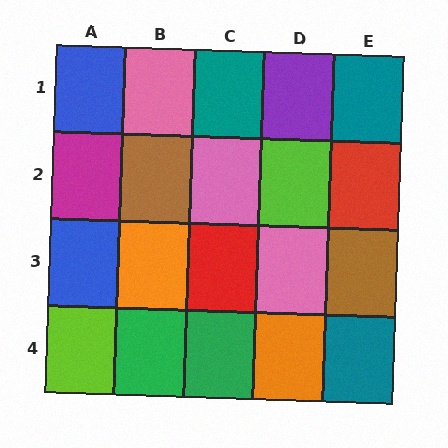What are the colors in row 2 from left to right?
Magenta, brown, pink, lime, red.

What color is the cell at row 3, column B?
Orange.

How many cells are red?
2 cells are red.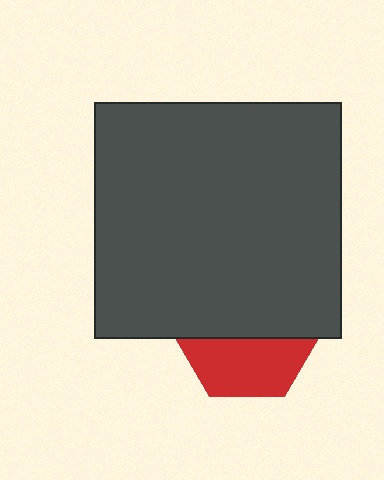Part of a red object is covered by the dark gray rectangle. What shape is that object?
It is a hexagon.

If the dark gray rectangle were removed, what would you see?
You would see the complete red hexagon.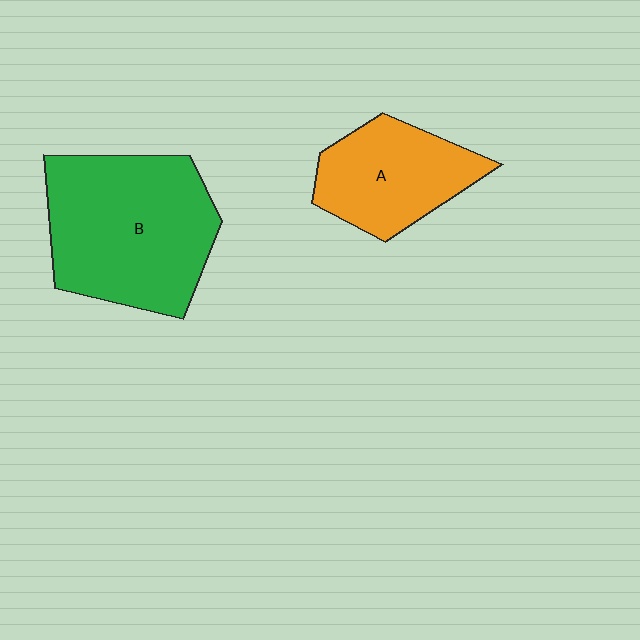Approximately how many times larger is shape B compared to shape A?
Approximately 1.7 times.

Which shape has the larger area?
Shape B (green).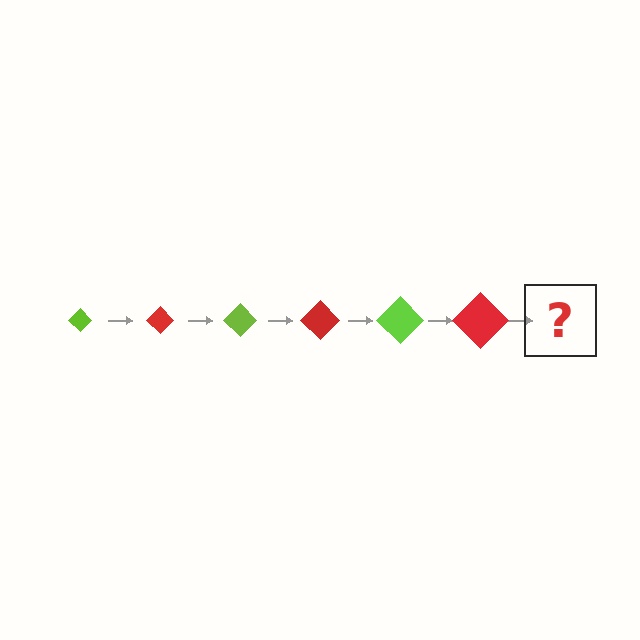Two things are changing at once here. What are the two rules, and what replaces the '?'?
The two rules are that the diamond grows larger each step and the color cycles through lime and red. The '?' should be a lime diamond, larger than the previous one.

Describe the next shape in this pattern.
It should be a lime diamond, larger than the previous one.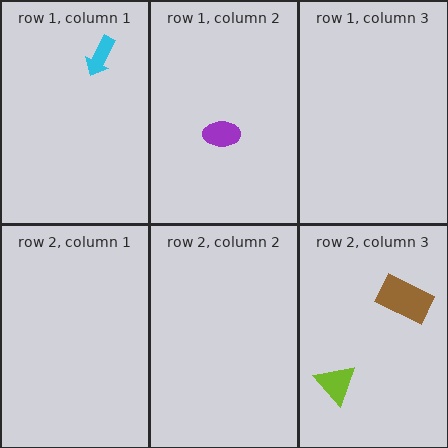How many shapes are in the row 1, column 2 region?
1.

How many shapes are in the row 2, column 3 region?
2.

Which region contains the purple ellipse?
The row 1, column 2 region.